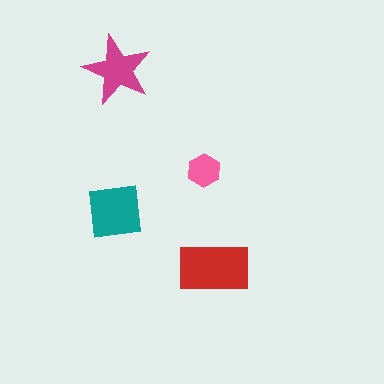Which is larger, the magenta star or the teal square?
The teal square.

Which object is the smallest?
The pink hexagon.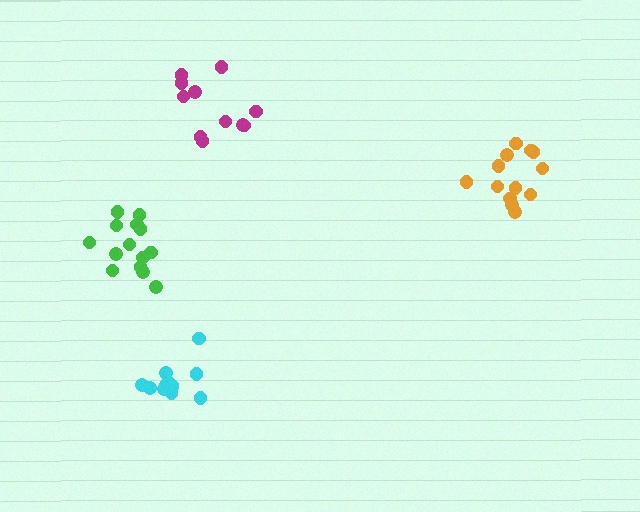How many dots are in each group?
Group 1: 13 dots, Group 2: 11 dots, Group 3: 11 dots, Group 4: 14 dots (49 total).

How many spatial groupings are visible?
There are 4 spatial groupings.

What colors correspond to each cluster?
The clusters are colored: orange, magenta, cyan, green.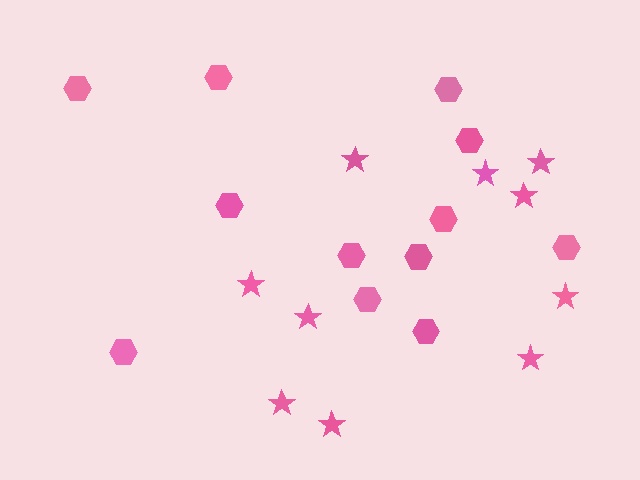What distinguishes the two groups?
There are 2 groups: one group of hexagons (12) and one group of stars (10).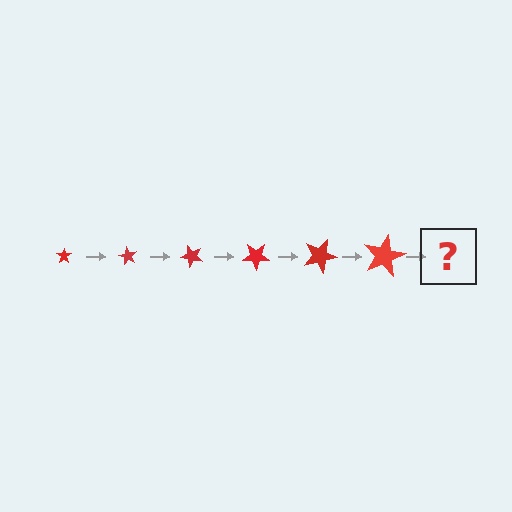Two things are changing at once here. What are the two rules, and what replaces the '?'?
The two rules are that the star grows larger each step and it rotates 60 degrees each step. The '?' should be a star, larger than the previous one and rotated 360 degrees from the start.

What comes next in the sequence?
The next element should be a star, larger than the previous one and rotated 360 degrees from the start.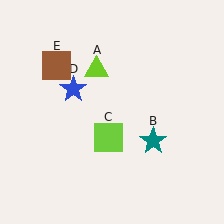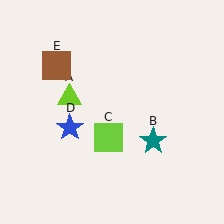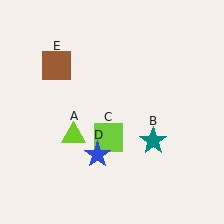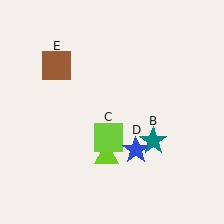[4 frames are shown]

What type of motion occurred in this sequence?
The lime triangle (object A), blue star (object D) rotated counterclockwise around the center of the scene.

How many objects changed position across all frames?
2 objects changed position: lime triangle (object A), blue star (object D).